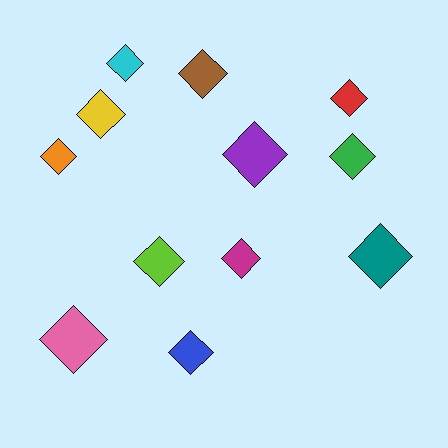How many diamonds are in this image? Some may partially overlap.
There are 12 diamonds.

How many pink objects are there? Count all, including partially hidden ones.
There is 1 pink object.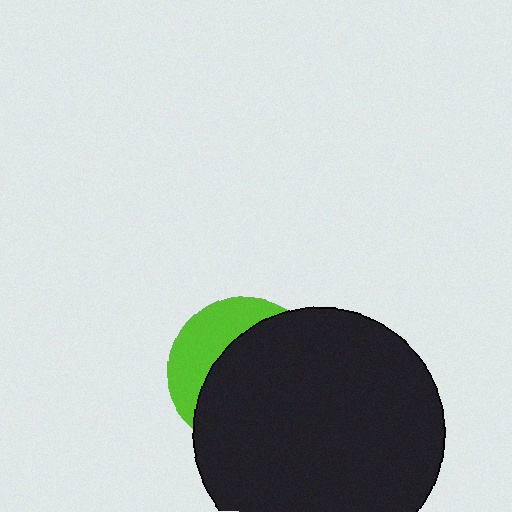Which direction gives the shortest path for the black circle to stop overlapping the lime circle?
Moving right gives the shortest separation.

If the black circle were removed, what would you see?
You would see the complete lime circle.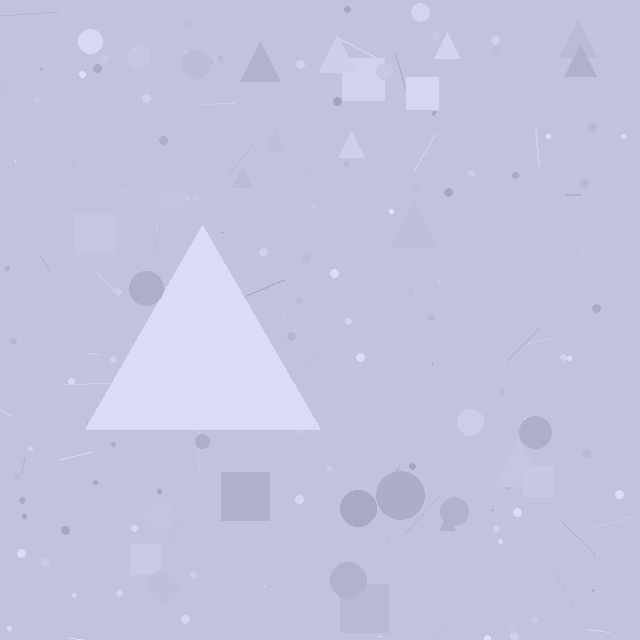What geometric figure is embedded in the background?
A triangle is embedded in the background.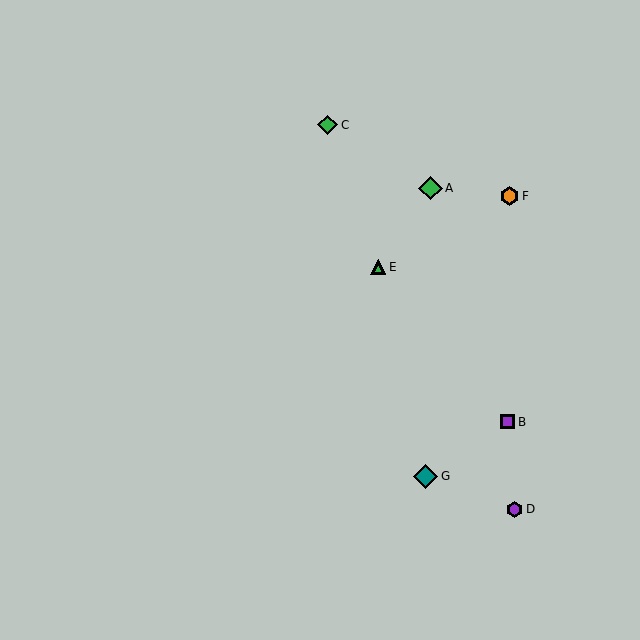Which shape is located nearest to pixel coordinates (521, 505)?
The purple hexagon (labeled D) at (515, 509) is nearest to that location.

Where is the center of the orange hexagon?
The center of the orange hexagon is at (509, 196).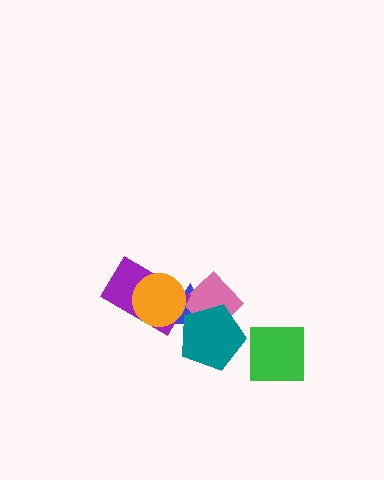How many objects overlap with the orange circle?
2 objects overlap with the orange circle.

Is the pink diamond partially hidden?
Yes, it is partially covered by another shape.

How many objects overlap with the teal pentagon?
2 objects overlap with the teal pentagon.